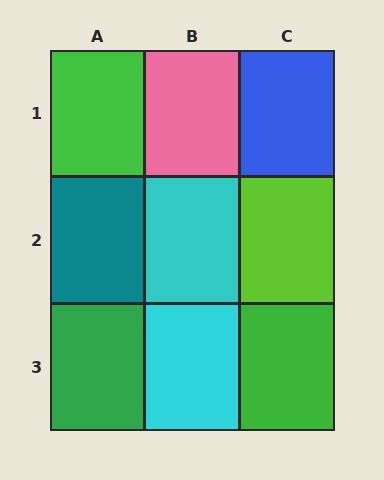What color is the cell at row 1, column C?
Blue.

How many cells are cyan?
2 cells are cyan.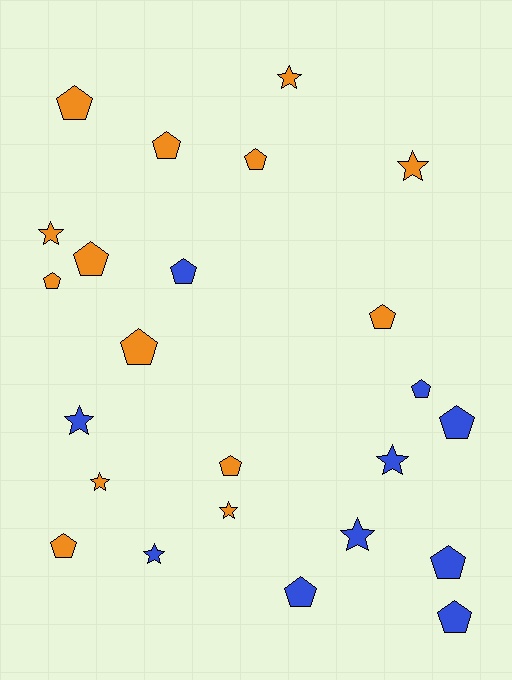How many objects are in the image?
There are 24 objects.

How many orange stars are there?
There are 5 orange stars.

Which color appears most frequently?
Orange, with 14 objects.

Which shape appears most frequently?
Pentagon, with 15 objects.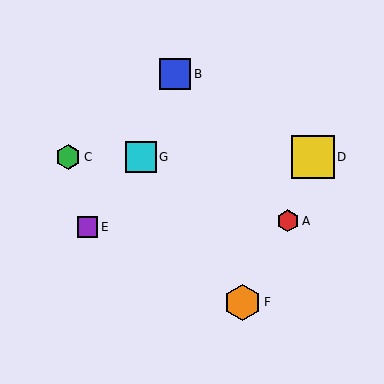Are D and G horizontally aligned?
Yes, both are at y≈157.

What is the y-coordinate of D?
Object D is at y≈157.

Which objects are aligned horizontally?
Objects C, D, G are aligned horizontally.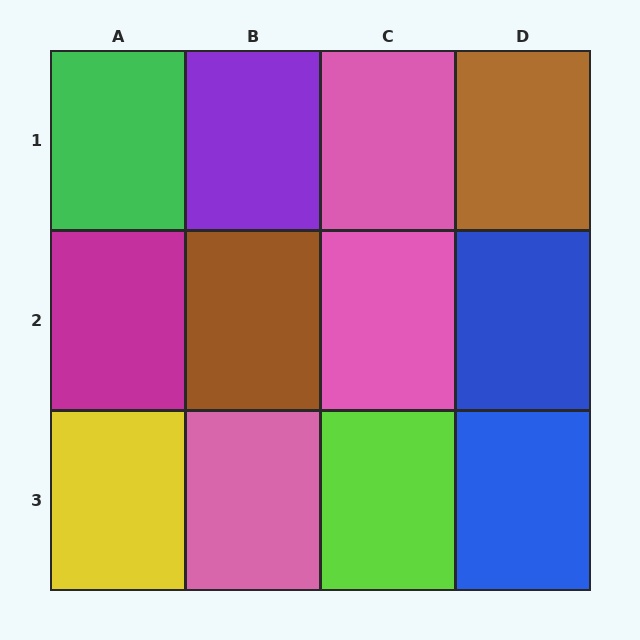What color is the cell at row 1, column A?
Green.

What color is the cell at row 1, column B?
Purple.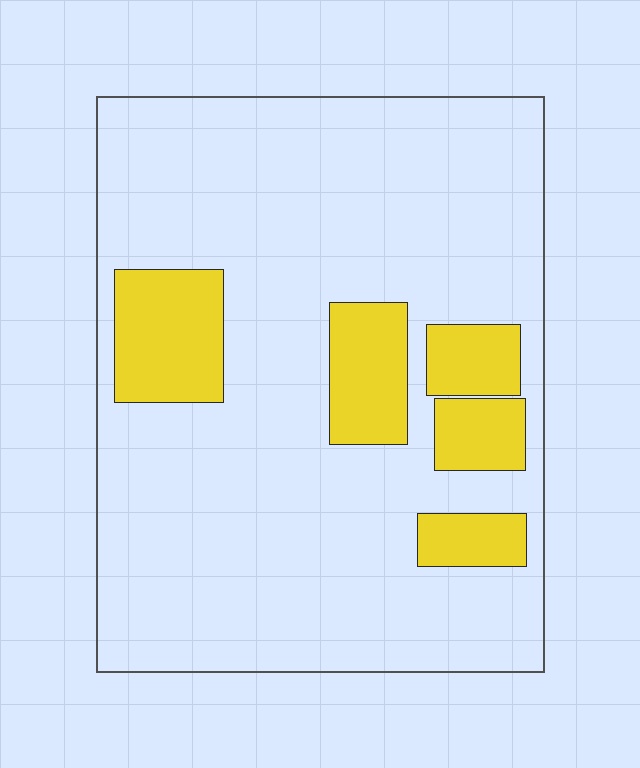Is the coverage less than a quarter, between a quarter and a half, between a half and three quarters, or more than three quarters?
Less than a quarter.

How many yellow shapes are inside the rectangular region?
5.